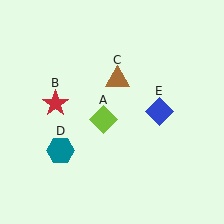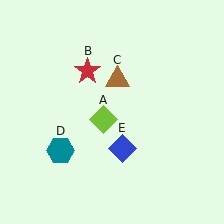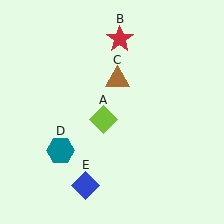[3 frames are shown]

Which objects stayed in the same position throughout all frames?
Lime diamond (object A) and brown triangle (object C) and teal hexagon (object D) remained stationary.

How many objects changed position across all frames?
2 objects changed position: red star (object B), blue diamond (object E).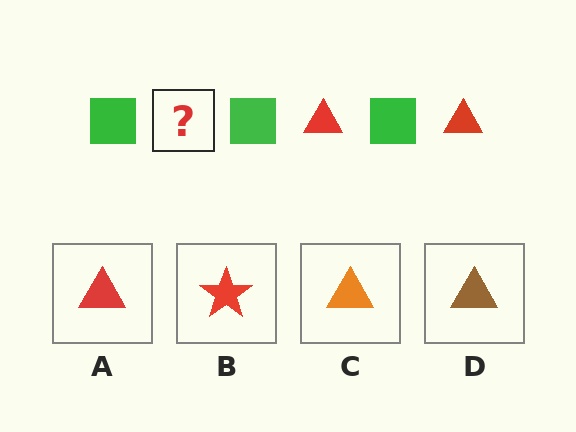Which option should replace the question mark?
Option A.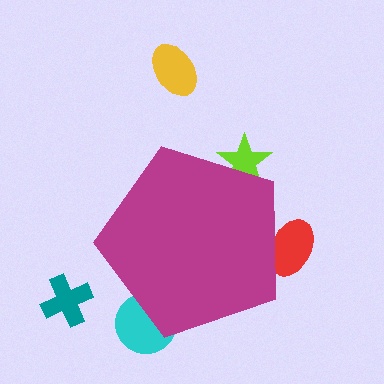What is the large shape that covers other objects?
A magenta pentagon.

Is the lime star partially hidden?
Yes, the lime star is partially hidden behind the magenta pentagon.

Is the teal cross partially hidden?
No, the teal cross is fully visible.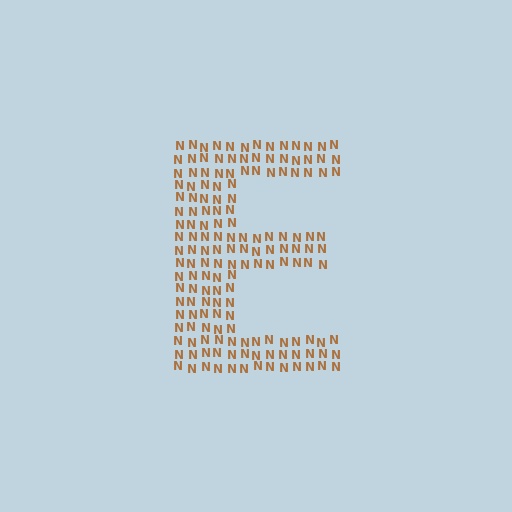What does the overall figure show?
The overall figure shows the letter E.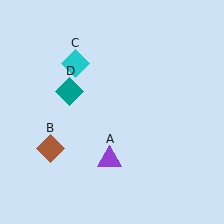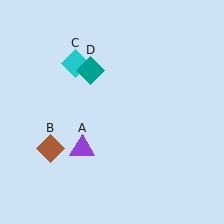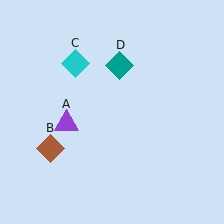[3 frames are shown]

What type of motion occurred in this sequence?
The purple triangle (object A), teal diamond (object D) rotated clockwise around the center of the scene.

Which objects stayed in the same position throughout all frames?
Brown diamond (object B) and cyan diamond (object C) remained stationary.